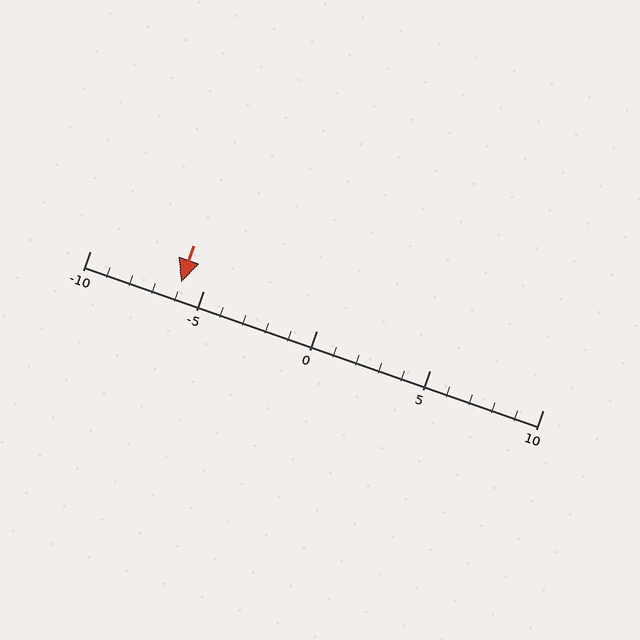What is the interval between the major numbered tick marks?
The major tick marks are spaced 5 units apart.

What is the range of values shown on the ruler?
The ruler shows values from -10 to 10.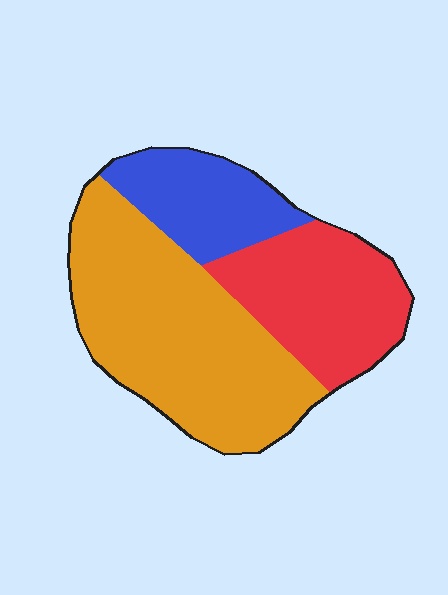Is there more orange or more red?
Orange.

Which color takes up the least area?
Blue, at roughly 20%.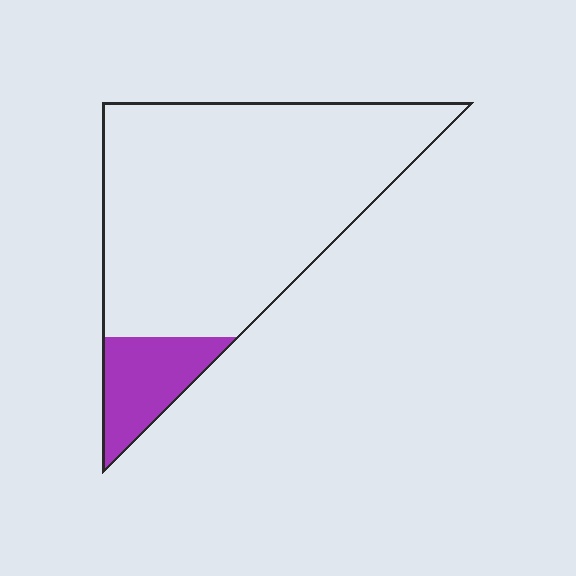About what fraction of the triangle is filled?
About one eighth (1/8).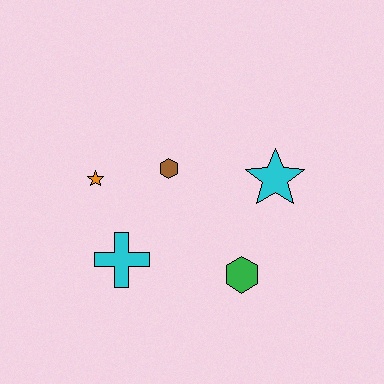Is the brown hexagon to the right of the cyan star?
No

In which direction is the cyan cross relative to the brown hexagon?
The cyan cross is below the brown hexagon.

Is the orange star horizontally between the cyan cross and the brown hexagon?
No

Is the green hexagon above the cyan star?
No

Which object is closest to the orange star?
The brown hexagon is closest to the orange star.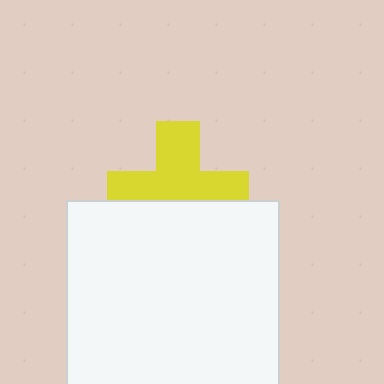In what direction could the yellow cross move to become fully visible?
The yellow cross could move up. That would shift it out from behind the white rectangle entirely.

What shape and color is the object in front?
The object in front is a white rectangle.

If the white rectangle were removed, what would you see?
You would see the complete yellow cross.